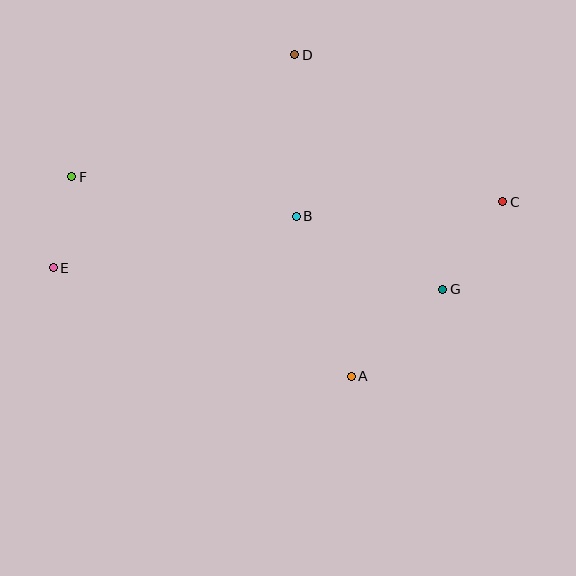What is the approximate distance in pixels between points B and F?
The distance between B and F is approximately 228 pixels.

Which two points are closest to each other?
Points E and F are closest to each other.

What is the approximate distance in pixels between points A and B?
The distance between A and B is approximately 169 pixels.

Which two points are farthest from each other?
Points C and E are farthest from each other.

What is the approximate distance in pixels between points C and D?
The distance between C and D is approximately 254 pixels.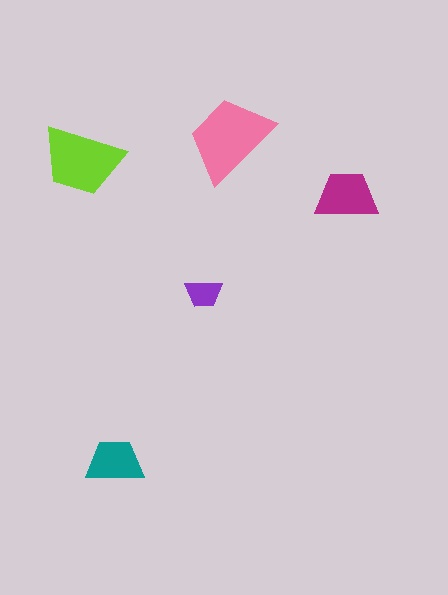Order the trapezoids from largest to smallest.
the pink one, the lime one, the magenta one, the teal one, the purple one.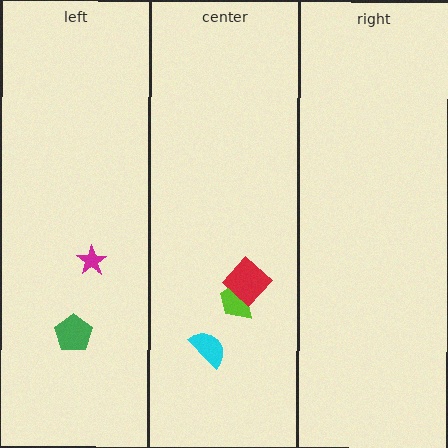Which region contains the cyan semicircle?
The center region.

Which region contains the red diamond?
The center region.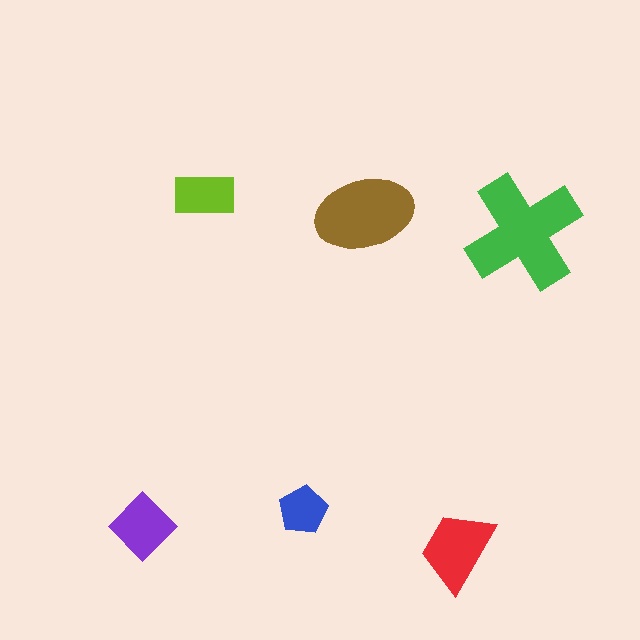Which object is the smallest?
The blue pentagon.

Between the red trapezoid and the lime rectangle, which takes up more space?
The red trapezoid.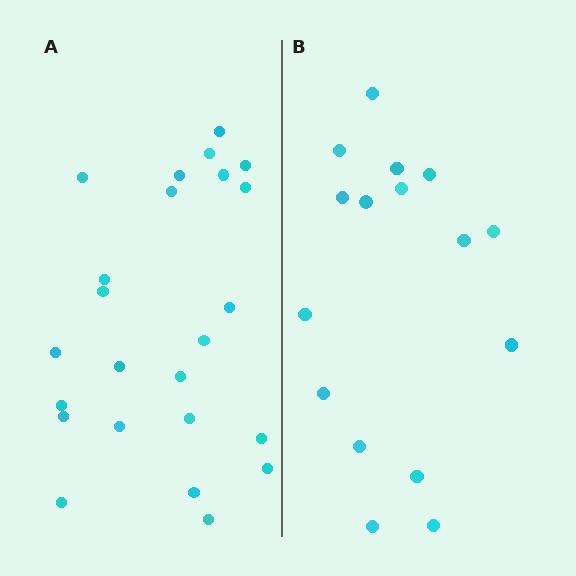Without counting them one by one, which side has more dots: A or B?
Region A (the left region) has more dots.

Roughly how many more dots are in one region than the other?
Region A has roughly 8 or so more dots than region B.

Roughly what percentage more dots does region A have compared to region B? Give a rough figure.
About 50% more.